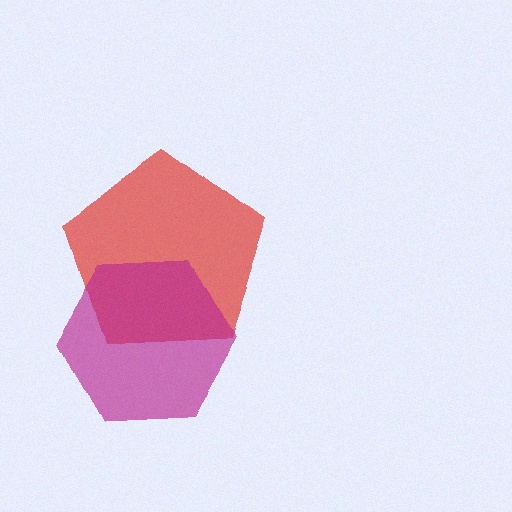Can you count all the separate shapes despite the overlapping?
Yes, there are 2 separate shapes.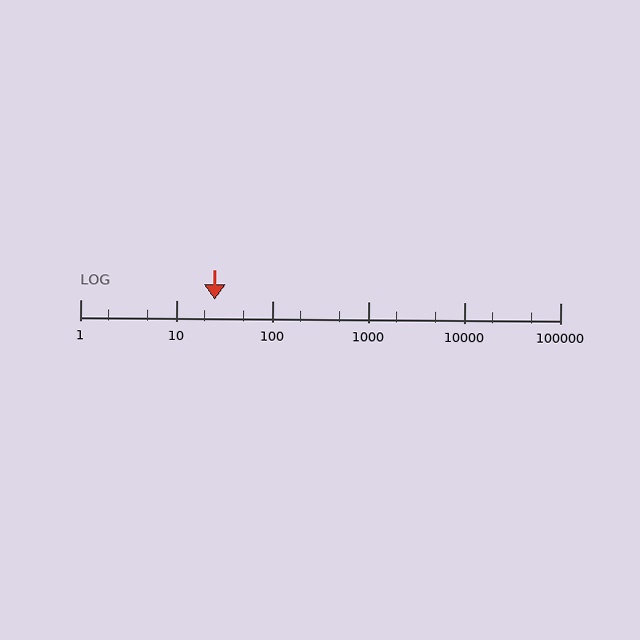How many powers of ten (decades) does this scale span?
The scale spans 5 decades, from 1 to 100000.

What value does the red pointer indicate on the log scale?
The pointer indicates approximately 25.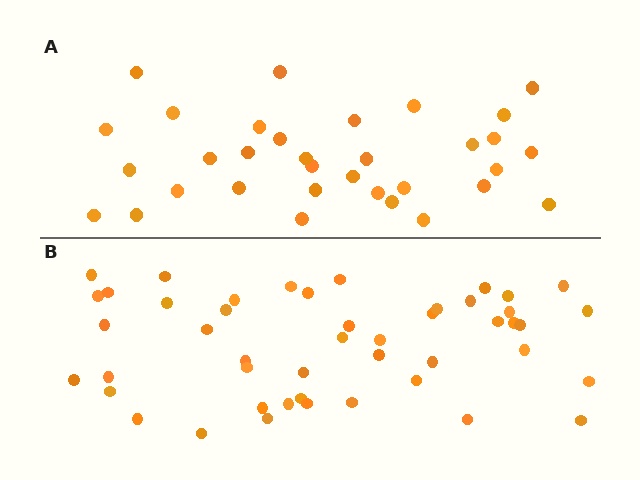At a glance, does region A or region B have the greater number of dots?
Region B (the bottom region) has more dots.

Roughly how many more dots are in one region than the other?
Region B has approximately 15 more dots than region A.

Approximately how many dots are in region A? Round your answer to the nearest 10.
About 30 dots. (The exact count is 33, which rounds to 30.)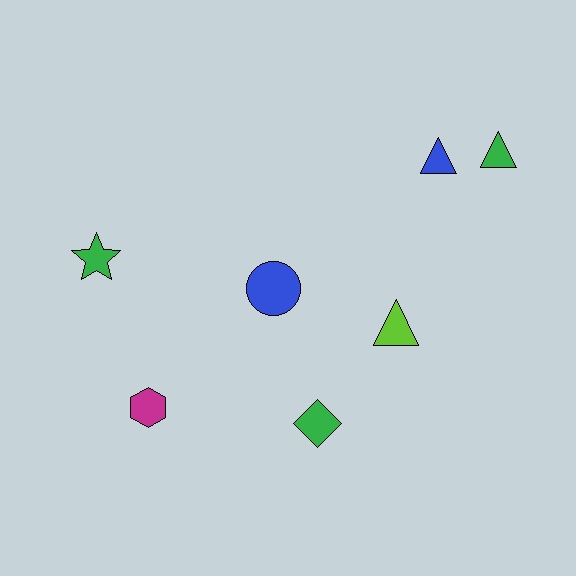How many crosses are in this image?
There are no crosses.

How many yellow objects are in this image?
There are no yellow objects.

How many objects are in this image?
There are 7 objects.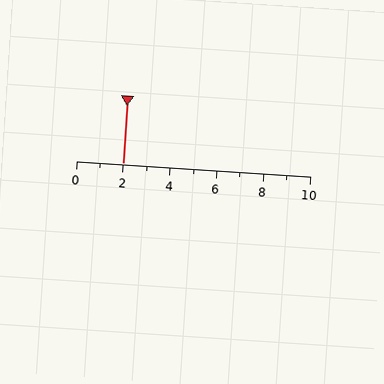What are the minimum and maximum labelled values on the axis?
The axis runs from 0 to 10.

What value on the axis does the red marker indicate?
The marker indicates approximately 2.